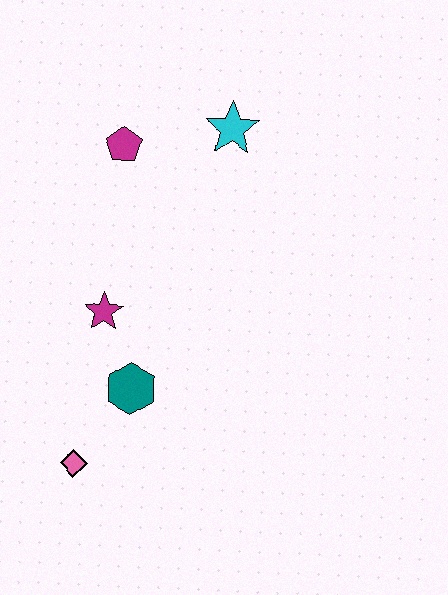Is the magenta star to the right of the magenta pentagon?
No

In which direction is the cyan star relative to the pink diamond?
The cyan star is above the pink diamond.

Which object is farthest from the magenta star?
The cyan star is farthest from the magenta star.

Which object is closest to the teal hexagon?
The magenta star is closest to the teal hexagon.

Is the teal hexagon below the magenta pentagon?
Yes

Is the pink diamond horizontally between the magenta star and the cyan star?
No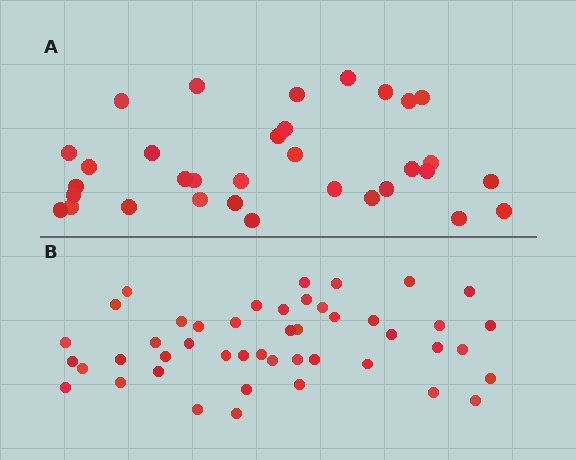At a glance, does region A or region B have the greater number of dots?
Region B (the bottom region) has more dots.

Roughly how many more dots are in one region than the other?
Region B has approximately 15 more dots than region A.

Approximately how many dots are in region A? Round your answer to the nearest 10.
About 30 dots. (The exact count is 33, which rounds to 30.)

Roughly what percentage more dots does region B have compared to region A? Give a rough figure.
About 40% more.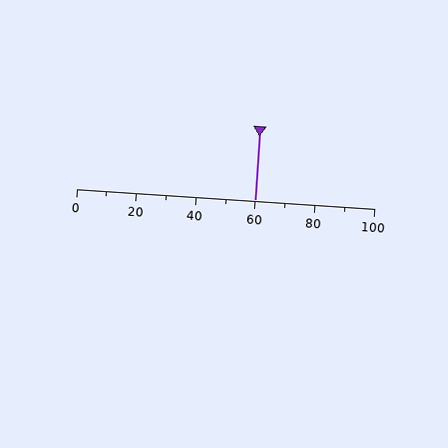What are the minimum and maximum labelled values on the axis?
The axis runs from 0 to 100.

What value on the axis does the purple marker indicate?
The marker indicates approximately 60.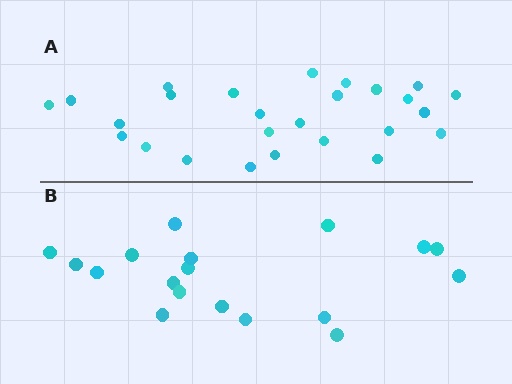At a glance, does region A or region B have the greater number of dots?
Region A (the top region) has more dots.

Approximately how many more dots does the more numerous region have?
Region A has roughly 8 or so more dots than region B.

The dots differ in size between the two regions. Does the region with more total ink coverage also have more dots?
No. Region B has more total ink coverage because its dots are larger, but region A actually contains more individual dots. Total area can be misleading — the number of items is what matters here.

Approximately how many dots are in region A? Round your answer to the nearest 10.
About 30 dots. (The exact count is 26, which rounds to 30.)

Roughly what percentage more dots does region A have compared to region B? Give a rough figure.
About 45% more.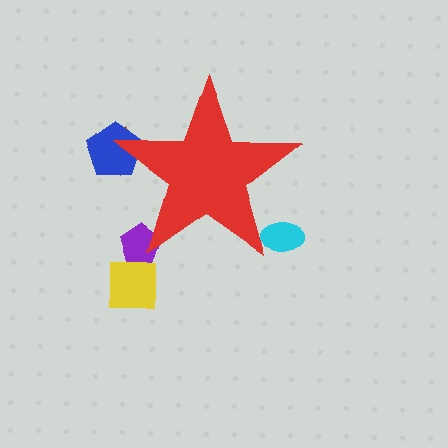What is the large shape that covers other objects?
A red star.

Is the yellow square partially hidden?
No, the yellow square is fully visible.